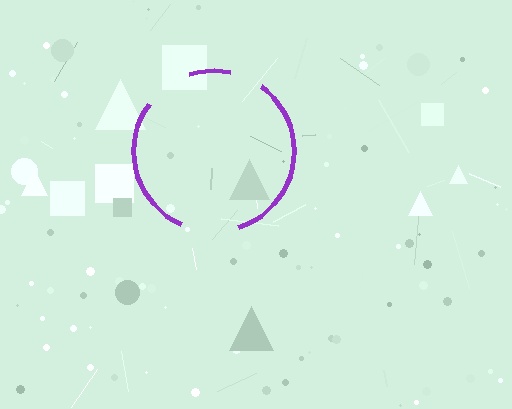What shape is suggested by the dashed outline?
The dashed outline suggests a circle.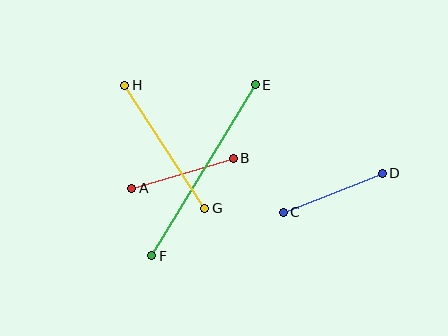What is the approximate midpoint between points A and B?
The midpoint is at approximately (183, 173) pixels.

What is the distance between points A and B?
The distance is approximately 105 pixels.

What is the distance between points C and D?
The distance is approximately 106 pixels.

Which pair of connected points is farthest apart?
Points E and F are farthest apart.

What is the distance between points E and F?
The distance is approximately 200 pixels.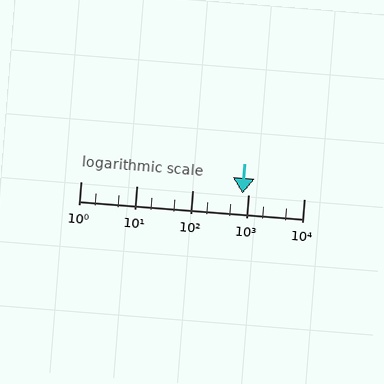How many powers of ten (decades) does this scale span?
The scale spans 4 decades, from 1 to 10000.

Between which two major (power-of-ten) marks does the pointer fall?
The pointer is between 100 and 1000.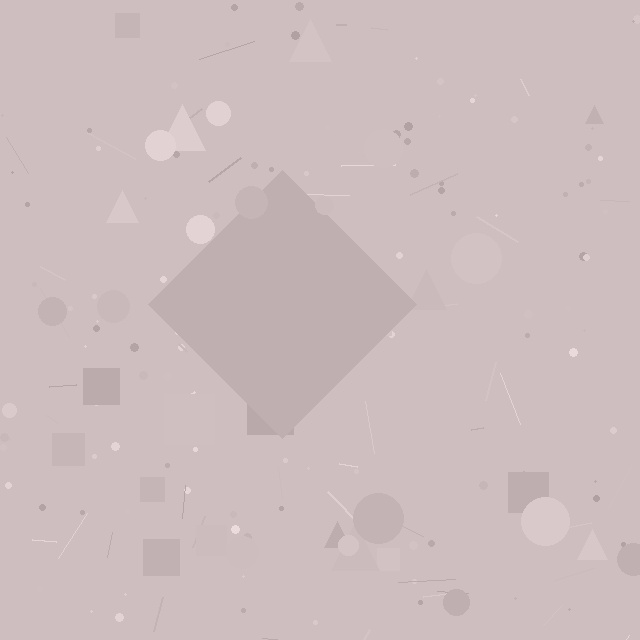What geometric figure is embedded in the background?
A diamond is embedded in the background.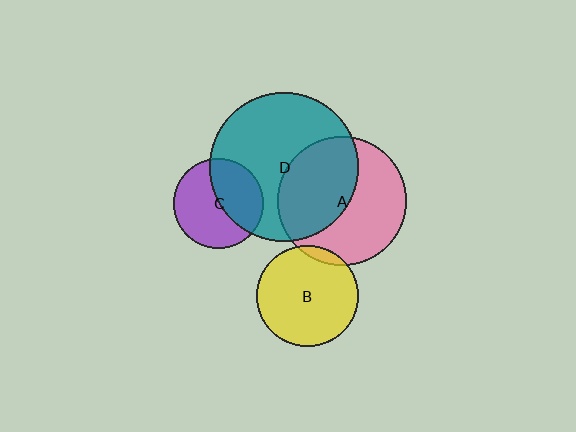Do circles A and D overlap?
Yes.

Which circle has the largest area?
Circle D (teal).